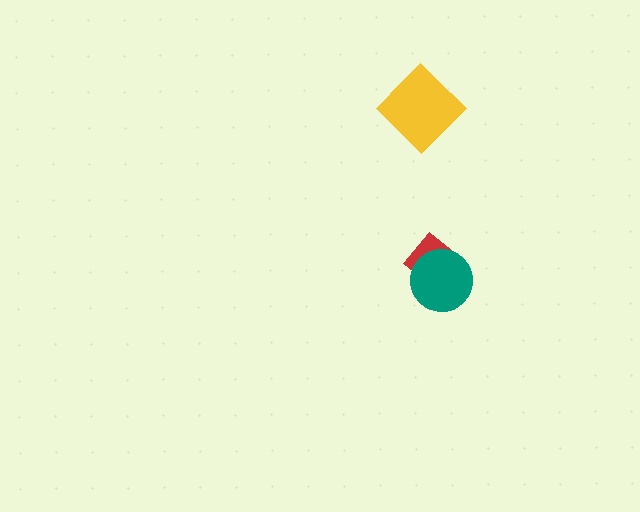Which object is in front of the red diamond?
The teal circle is in front of the red diamond.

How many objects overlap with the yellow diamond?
0 objects overlap with the yellow diamond.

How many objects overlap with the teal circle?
1 object overlaps with the teal circle.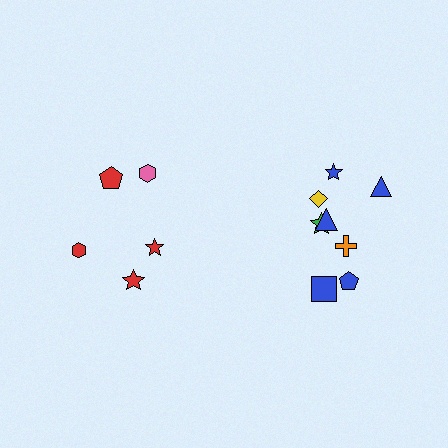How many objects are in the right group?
There are 8 objects.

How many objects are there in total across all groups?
There are 13 objects.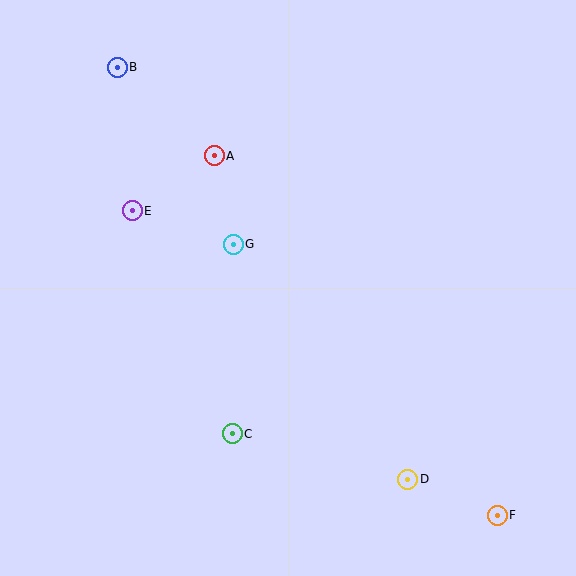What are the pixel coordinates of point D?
Point D is at (408, 479).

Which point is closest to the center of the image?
Point G at (233, 244) is closest to the center.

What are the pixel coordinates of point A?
Point A is at (214, 156).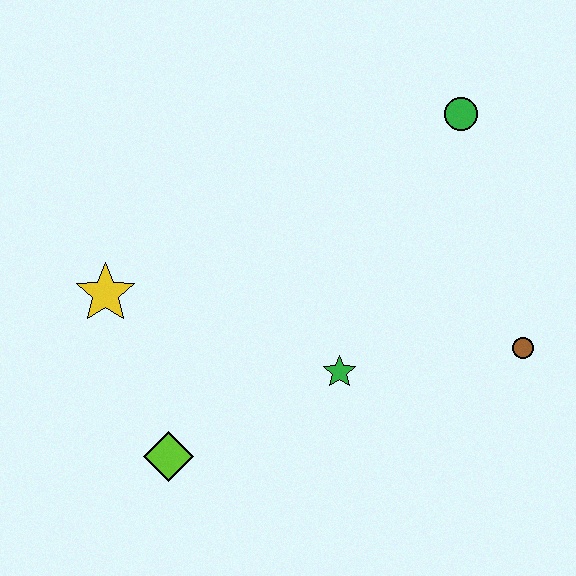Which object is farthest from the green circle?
The lime diamond is farthest from the green circle.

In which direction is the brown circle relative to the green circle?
The brown circle is below the green circle.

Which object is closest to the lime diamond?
The yellow star is closest to the lime diamond.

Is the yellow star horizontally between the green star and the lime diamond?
No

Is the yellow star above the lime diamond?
Yes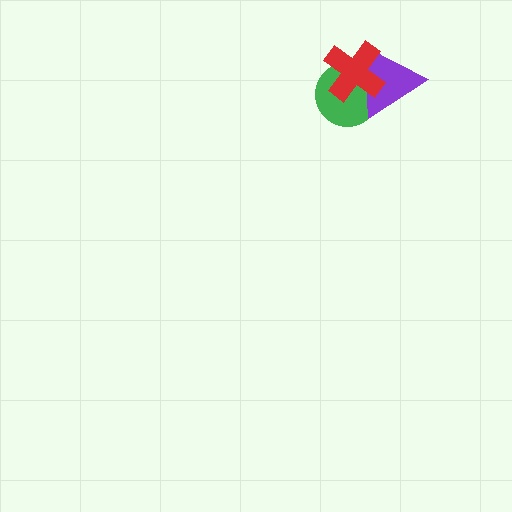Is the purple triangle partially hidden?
Yes, it is partially covered by another shape.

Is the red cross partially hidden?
No, no other shape covers it.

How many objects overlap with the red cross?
2 objects overlap with the red cross.